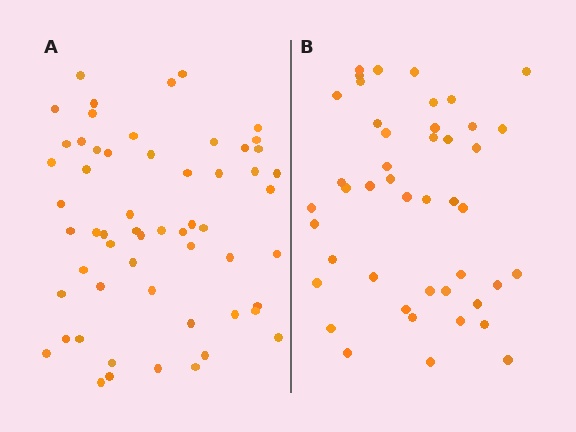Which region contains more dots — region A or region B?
Region A (the left region) has more dots.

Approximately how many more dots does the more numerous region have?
Region A has approximately 15 more dots than region B.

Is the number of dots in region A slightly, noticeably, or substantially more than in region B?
Region A has noticeably more, but not dramatically so. The ratio is roughly 1.3 to 1.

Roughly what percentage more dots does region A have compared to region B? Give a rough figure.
About 30% more.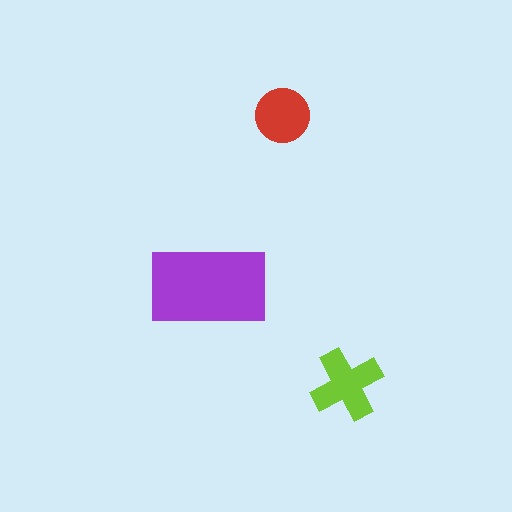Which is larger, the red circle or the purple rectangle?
The purple rectangle.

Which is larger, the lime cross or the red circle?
The lime cross.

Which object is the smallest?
The red circle.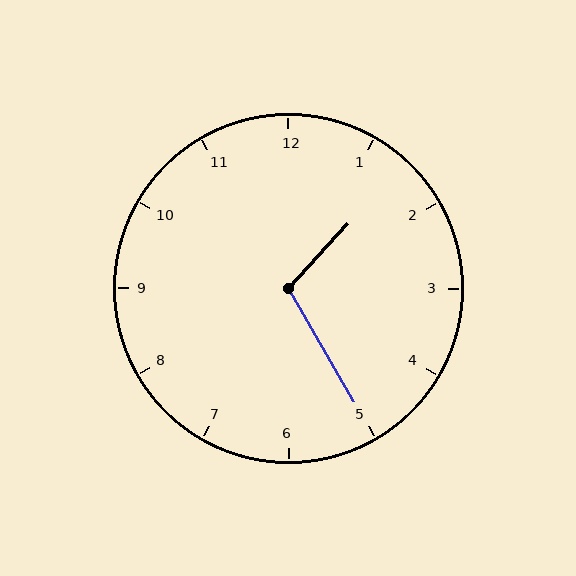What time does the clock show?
1:25.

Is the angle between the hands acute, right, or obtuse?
It is obtuse.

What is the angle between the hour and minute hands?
Approximately 108 degrees.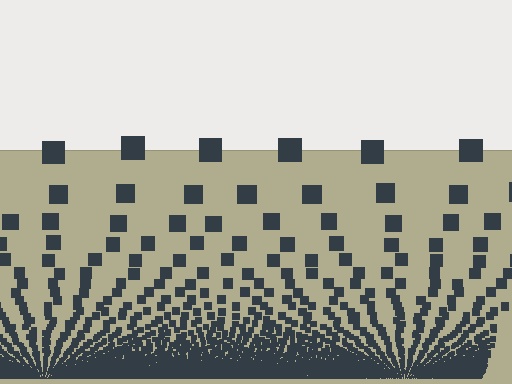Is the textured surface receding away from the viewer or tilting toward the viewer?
The surface appears to tilt toward the viewer. Texture elements get larger and sparser toward the top.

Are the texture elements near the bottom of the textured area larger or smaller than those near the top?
Smaller. The gradient is inverted — elements near the bottom are smaller and denser.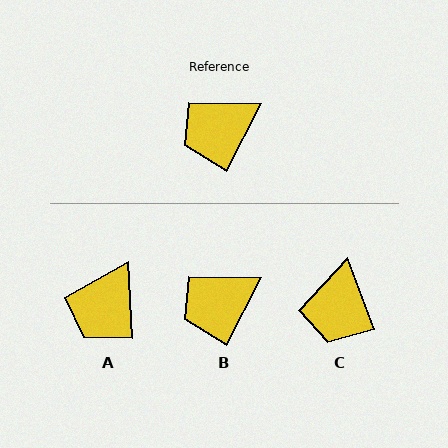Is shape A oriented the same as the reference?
No, it is off by about 31 degrees.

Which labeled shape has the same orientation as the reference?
B.